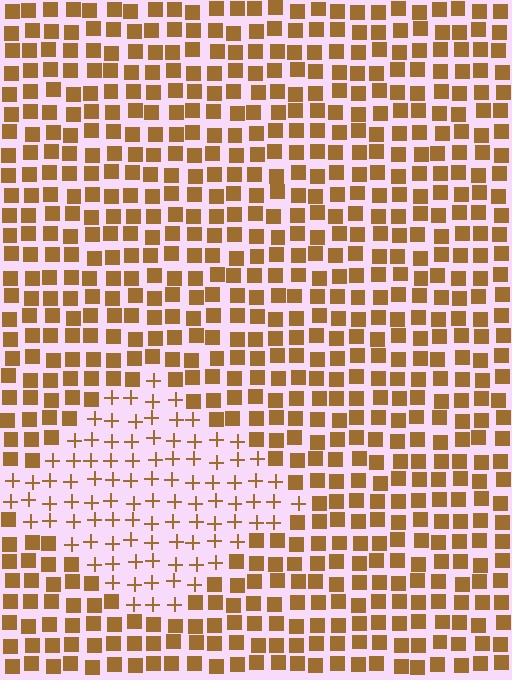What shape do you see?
I see a diamond.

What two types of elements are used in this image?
The image uses plus signs inside the diamond region and squares outside it.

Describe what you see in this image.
The image is filled with small brown elements arranged in a uniform grid. A diamond-shaped region contains plus signs, while the surrounding area contains squares. The boundary is defined purely by the change in element shape.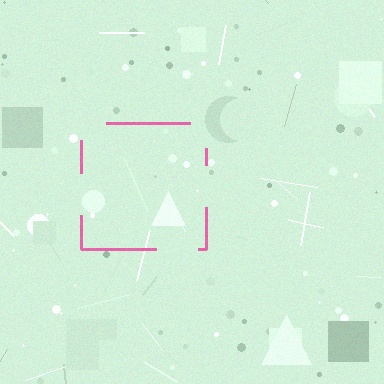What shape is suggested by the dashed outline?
The dashed outline suggests a square.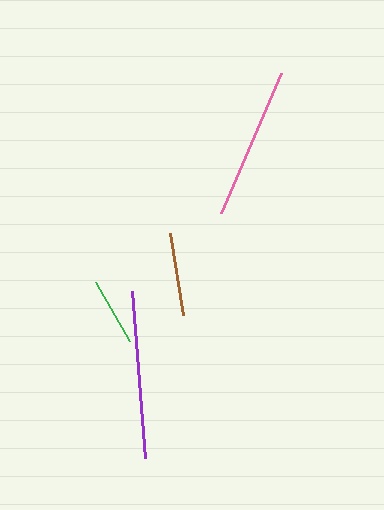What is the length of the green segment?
The green segment is approximately 68 pixels long.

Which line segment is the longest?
The purple line is the longest at approximately 167 pixels.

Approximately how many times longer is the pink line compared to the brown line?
The pink line is approximately 1.8 times the length of the brown line.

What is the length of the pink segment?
The pink segment is approximately 152 pixels long.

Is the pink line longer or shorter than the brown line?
The pink line is longer than the brown line.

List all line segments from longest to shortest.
From longest to shortest: purple, pink, brown, green.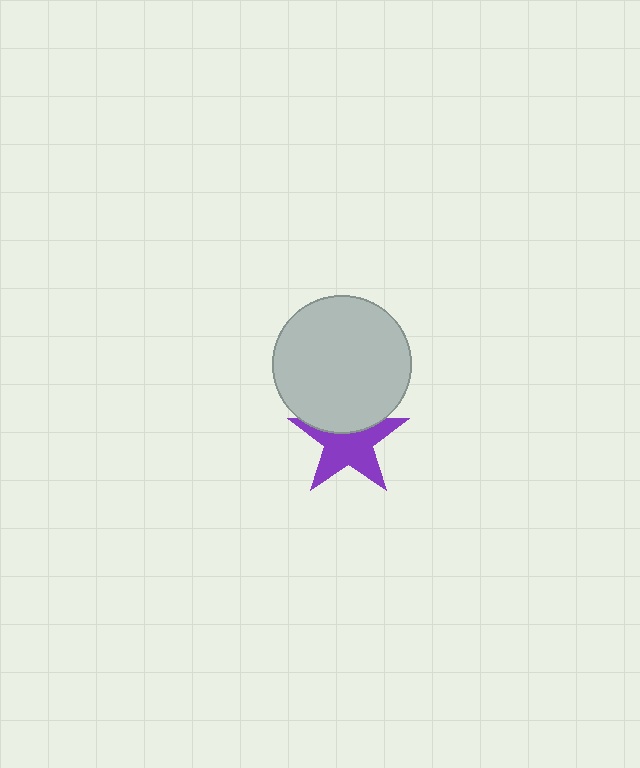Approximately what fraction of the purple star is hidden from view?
Roughly 34% of the purple star is hidden behind the light gray circle.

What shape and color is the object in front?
The object in front is a light gray circle.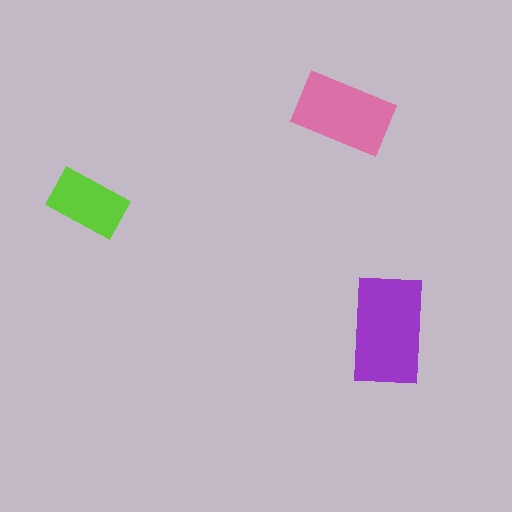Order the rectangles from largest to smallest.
the purple one, the pink one, the lime one.